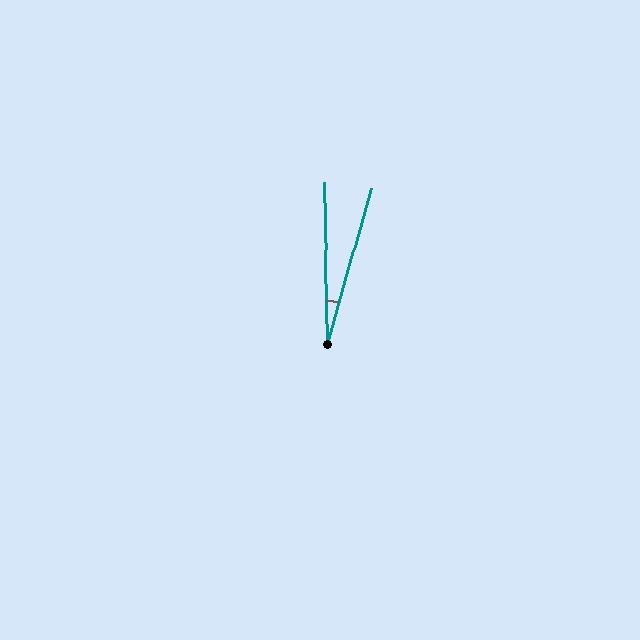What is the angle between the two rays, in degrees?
Approximately 17 degrees.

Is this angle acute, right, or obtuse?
It is acute.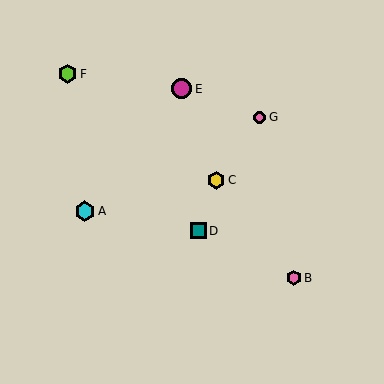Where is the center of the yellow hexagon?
The center of the yellow hexagon is at (216, 180).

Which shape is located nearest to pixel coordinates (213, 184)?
The yellow hexagon (labeled C) at (216, 180) is nearest to that location.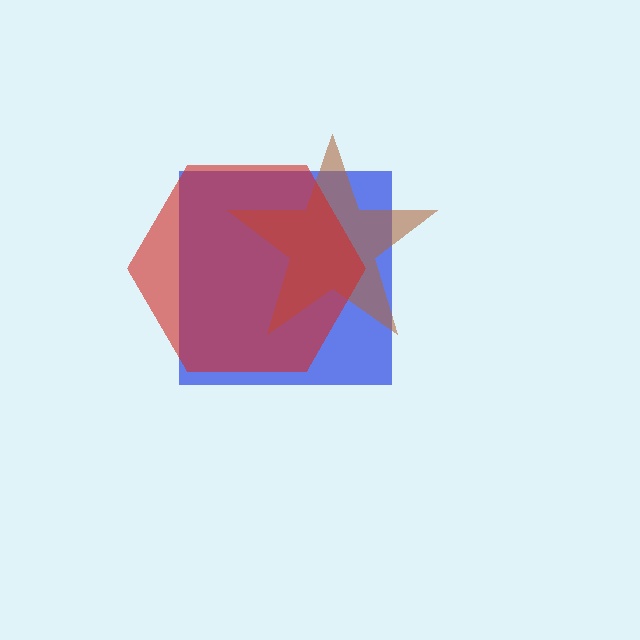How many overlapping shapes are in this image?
There are 3 overlapping shapes in the image.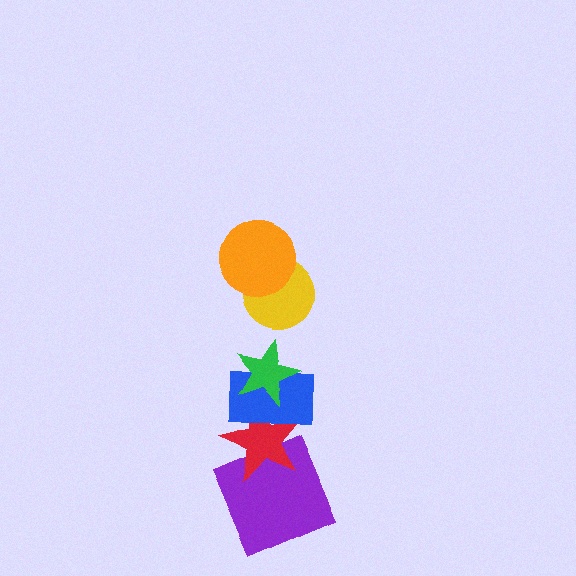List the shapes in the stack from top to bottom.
From top to bottom: the orange circle, the yellow circle, the green star, the blue rectangle, the red star, the purple square.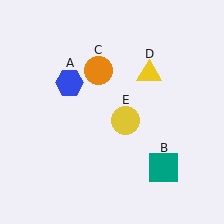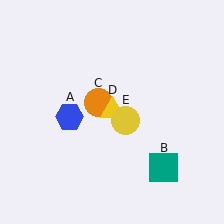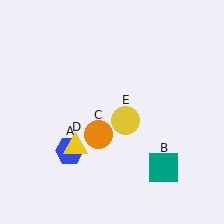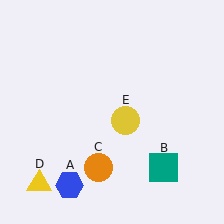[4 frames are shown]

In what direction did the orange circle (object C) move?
The orange circle (object C) moved down.